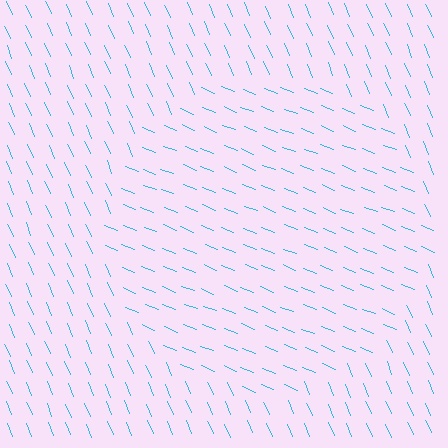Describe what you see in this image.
The image is filled with small cyan line segments. A circle region in the image has lines oriented differently from the surrounding lines, creating a visible texture boundary.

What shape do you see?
I see a circle.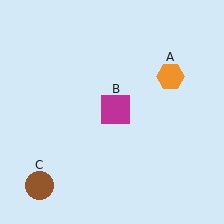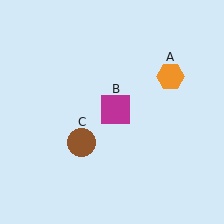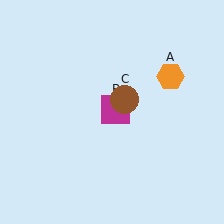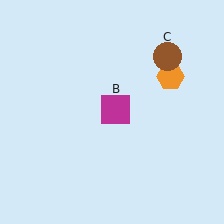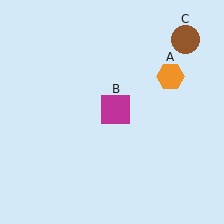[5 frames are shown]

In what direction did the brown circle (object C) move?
The brown circle (object C) moved up and to the right.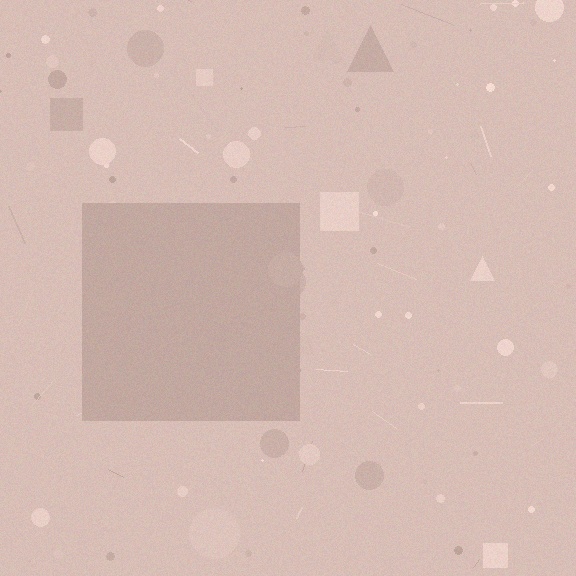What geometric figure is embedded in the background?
A square is embedded in the background.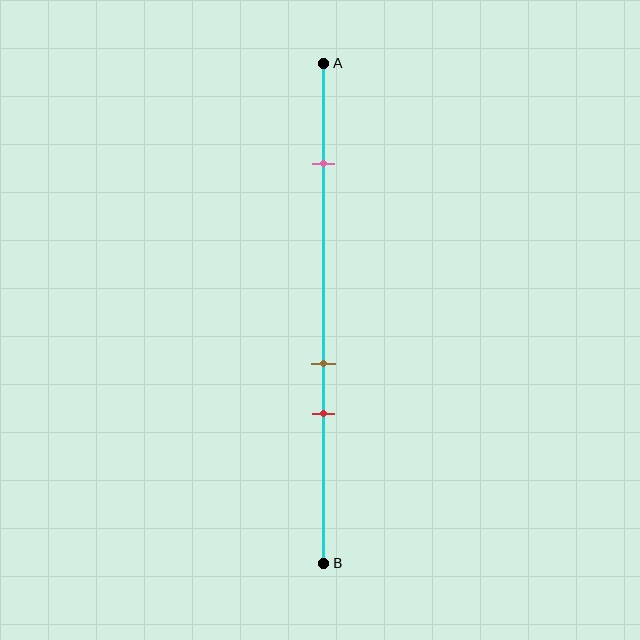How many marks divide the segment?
There are 3 marks dividing the segment.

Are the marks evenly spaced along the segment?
No, the marks are not evenly spaced.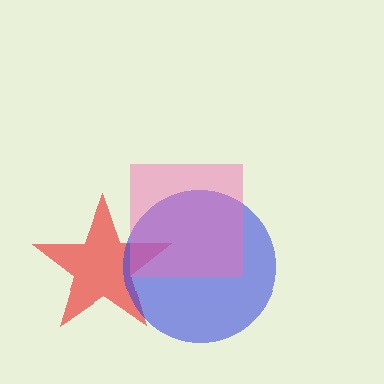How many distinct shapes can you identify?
There are 3 distinct shapes: a red star, a blue circle, a pink square.